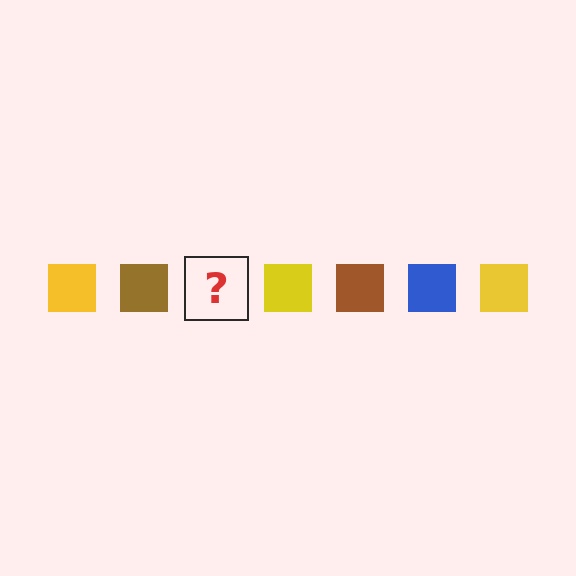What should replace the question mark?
The question mark should be replaced with a blue square.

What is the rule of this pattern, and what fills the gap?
The rule is that the pattern cycles through yellow, brown, blue squares. The gap should be filled with a blue square.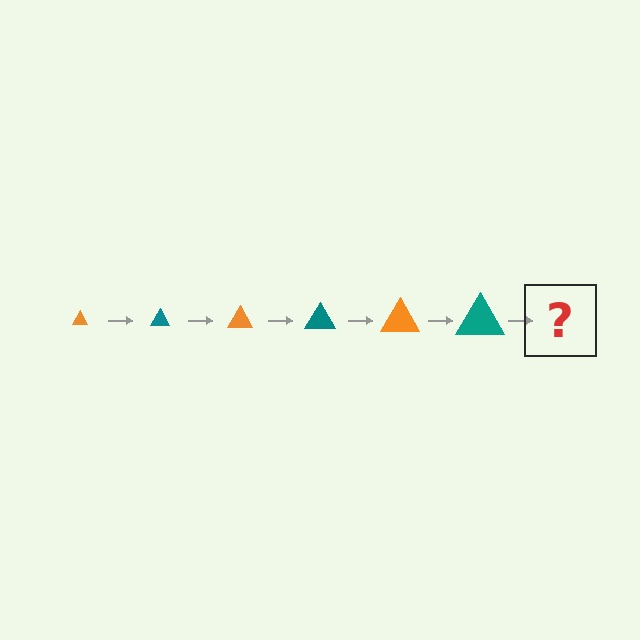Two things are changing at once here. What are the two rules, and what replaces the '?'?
The two rules are that the triangle grows larger each step and the color cycles through orange and teal. The '?' should be an orange triangle, larger than the previous one.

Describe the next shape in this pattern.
It should be an orange triangle, larger than the previous one.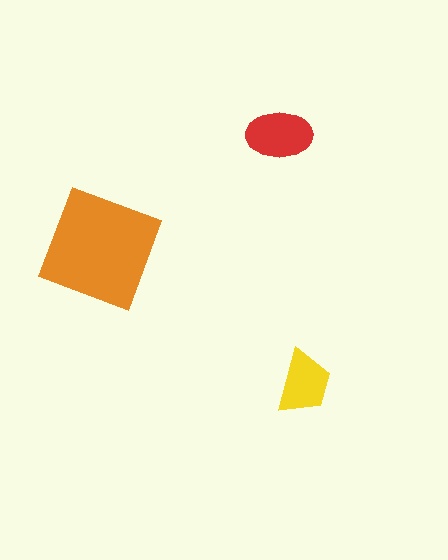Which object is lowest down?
The yellow trapezoid is bottommost.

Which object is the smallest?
The yellow trapezoid.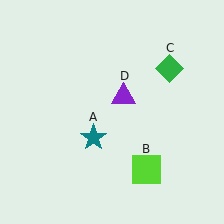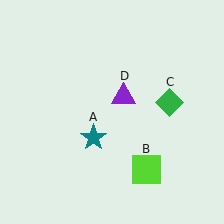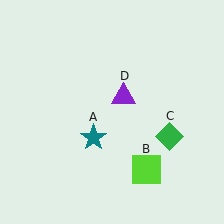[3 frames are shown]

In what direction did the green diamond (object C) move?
The green diamond (object C) moved down.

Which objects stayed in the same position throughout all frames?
Teal star (object A) and lime square (object B) and purple triangle (object D) remained stationary.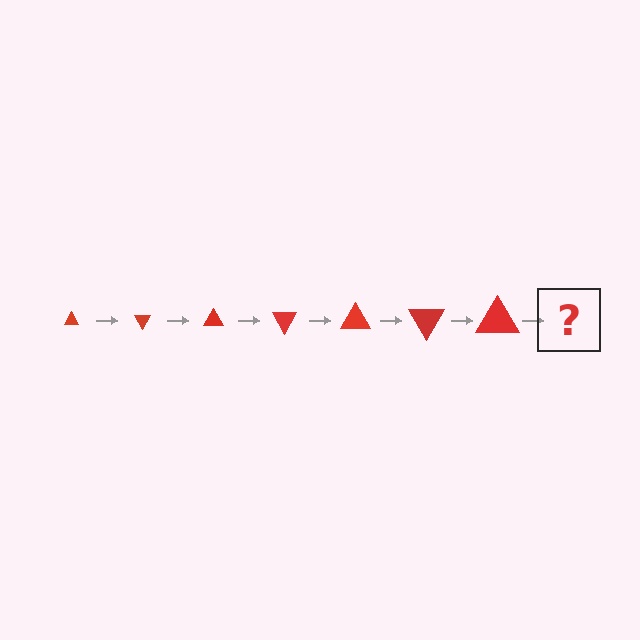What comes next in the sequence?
The next element should be a triangle, larger than the previous one and rotated 420 degrees from the start.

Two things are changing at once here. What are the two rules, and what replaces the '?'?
The two rules are that the triangle grows larger each step and it rotates 60 degrees each step. The '?' should be a triangle, larger than the previous one and rotated 420 degrees from the start.